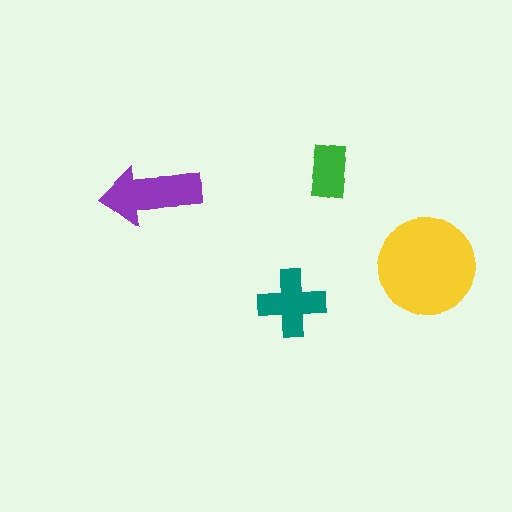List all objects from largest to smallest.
The yellow circle, the purple arrow, the teal cross, the green rectangle.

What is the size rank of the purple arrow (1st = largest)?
2nd.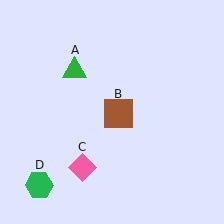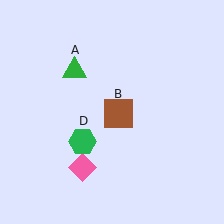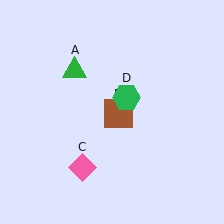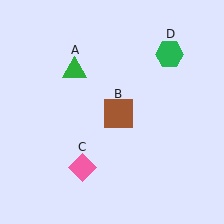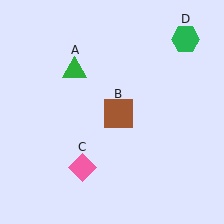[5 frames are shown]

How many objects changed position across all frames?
1 object changed position: green hexagon (object D).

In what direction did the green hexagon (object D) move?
The green hexagon (object D) moved up and to the right.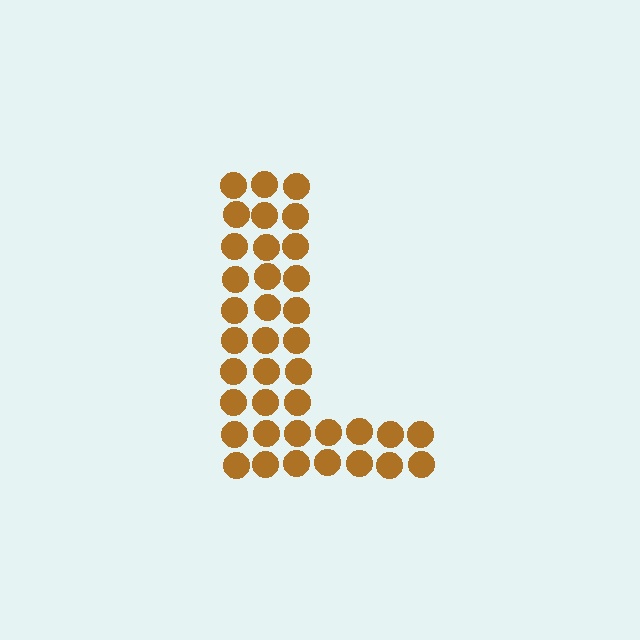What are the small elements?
The small elements are circles.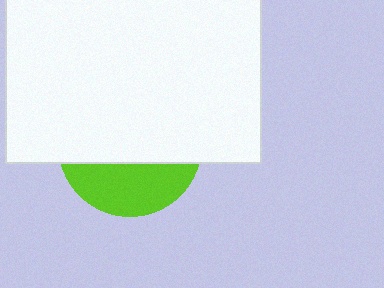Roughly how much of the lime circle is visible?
A small part of it is visible (roughly 33%).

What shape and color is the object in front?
The object in front is a white rectangle.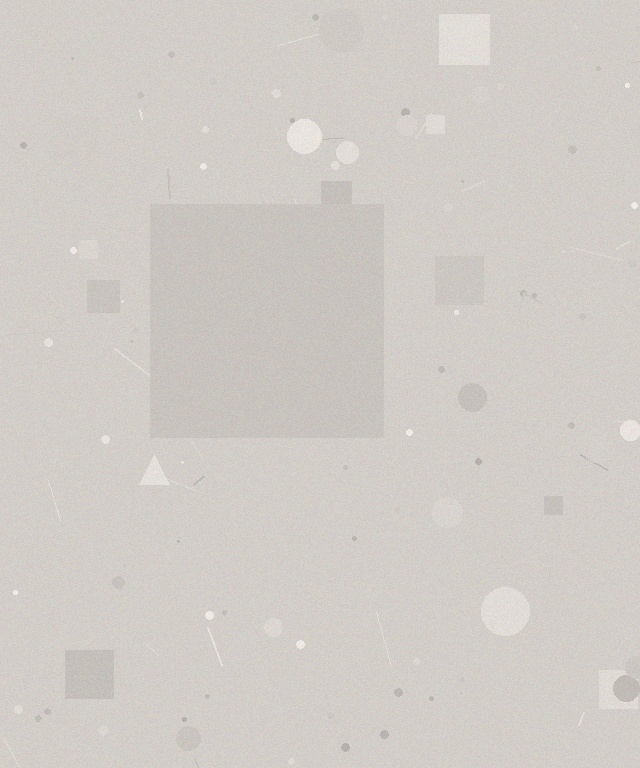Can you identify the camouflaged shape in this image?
The camouflaged shape is a square.